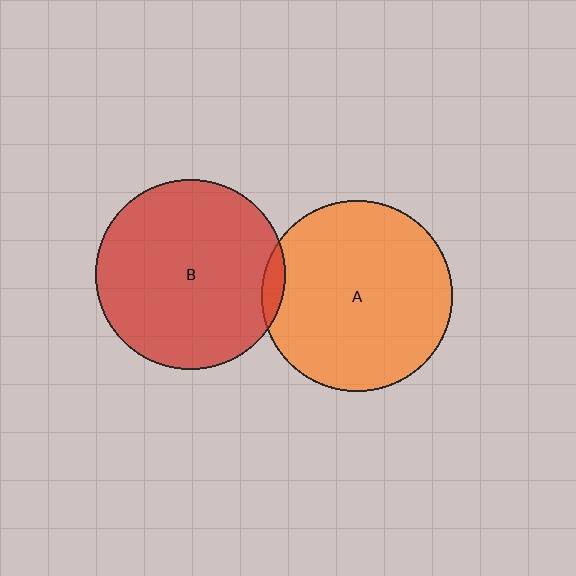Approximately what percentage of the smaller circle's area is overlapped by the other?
Approximately 5%.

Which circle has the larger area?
Circle A (orange).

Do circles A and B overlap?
Yes.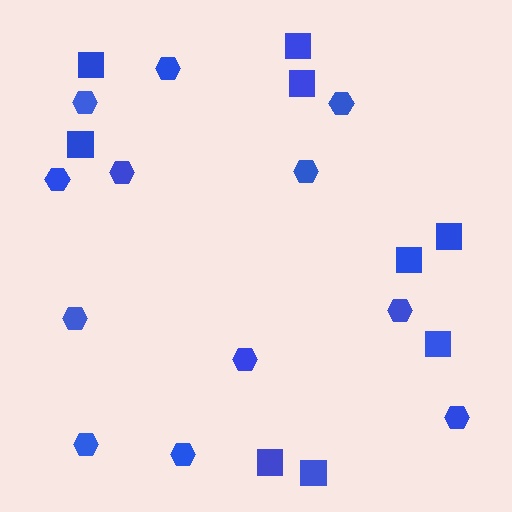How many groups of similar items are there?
There are 2 groups: one group of squares (9) and one group of hexagons (12).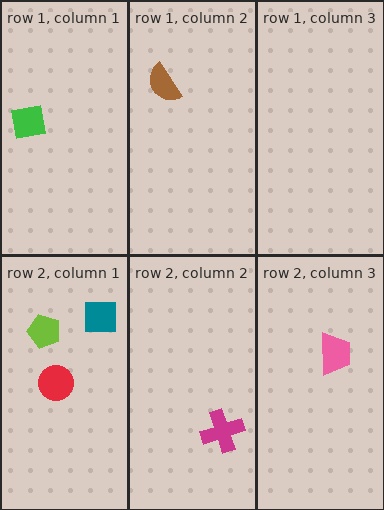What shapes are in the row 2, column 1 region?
The teal square, the lime pentagon, the red circle.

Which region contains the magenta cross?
The row 2, column 2 region.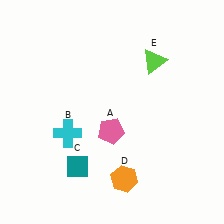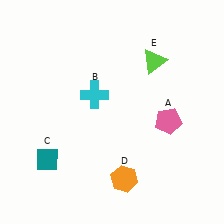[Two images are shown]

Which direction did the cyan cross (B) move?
The cyan cross (B) moved up.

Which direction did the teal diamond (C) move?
The teal diamond (C) moved left.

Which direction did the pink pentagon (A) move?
The pink pentagon (A) moved right.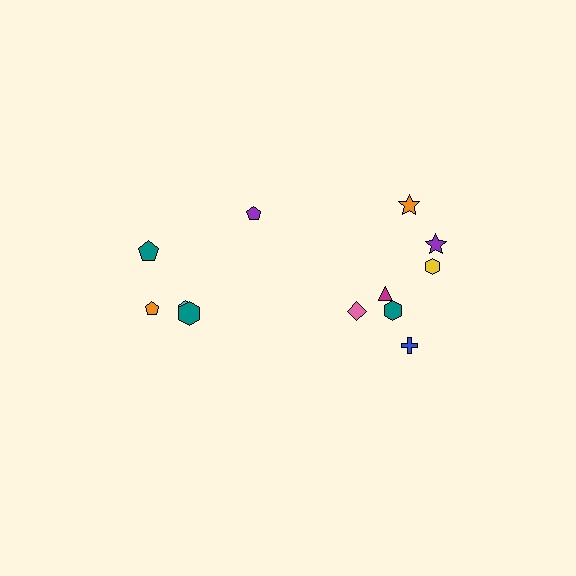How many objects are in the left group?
There are 5 objects.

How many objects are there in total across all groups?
There are 12 objects.